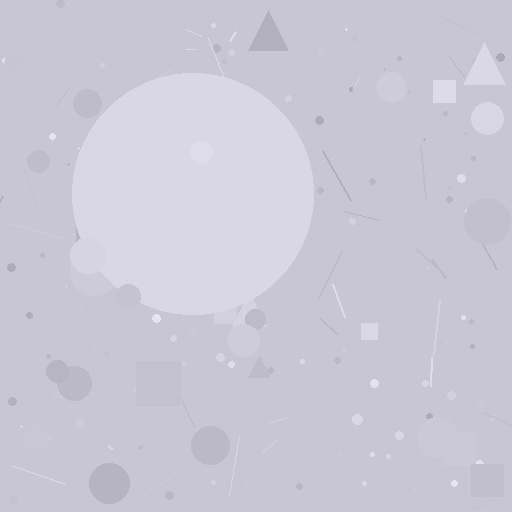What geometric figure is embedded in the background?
A circle is embedded in the background.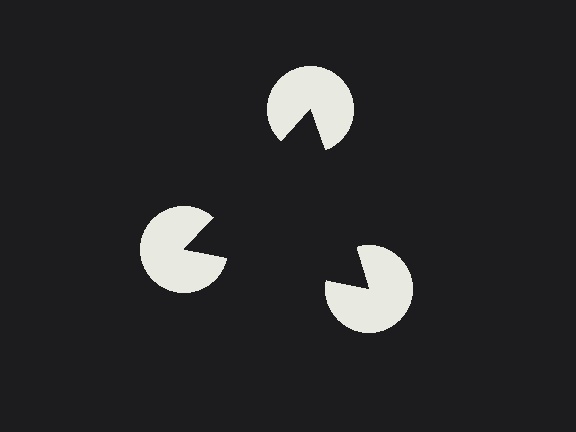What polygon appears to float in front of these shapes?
An illusory triangle — its edges are inferred from the aligned wedge cuts in the pac-man discs, not physically drawn.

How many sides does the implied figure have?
3 sides.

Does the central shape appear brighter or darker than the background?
It typically appears slightly darker than the background, even though no actual brightness change is drawn.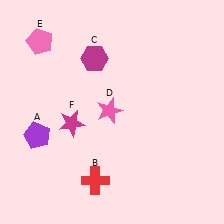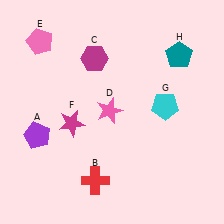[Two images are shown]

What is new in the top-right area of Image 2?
A cyan pentagon (G) was added in the top-right area of Image 2.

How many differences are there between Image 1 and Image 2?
There are 2 differences between the two images.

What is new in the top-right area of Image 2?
A teal pentagon (H) was added in the top-right area of Image 2.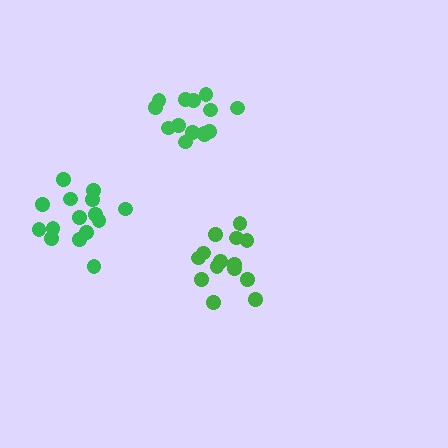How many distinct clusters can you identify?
There are 3 distinct clusters.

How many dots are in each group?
Group 1: 14 dots, Group 2: 15 dots, Group 3: 14 dots (43 total).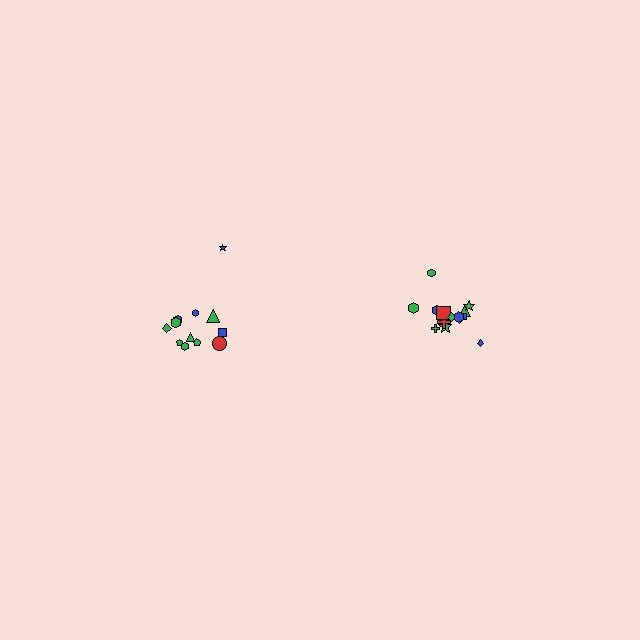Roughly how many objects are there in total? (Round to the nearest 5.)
Roughly 25 objects in total.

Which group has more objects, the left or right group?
The right group.